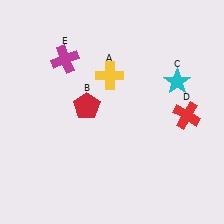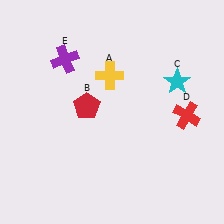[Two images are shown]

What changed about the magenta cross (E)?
In Image 1, E is magenta. In Image 2, it changed to purple.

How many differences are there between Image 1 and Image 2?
There is 1 difference between the two images.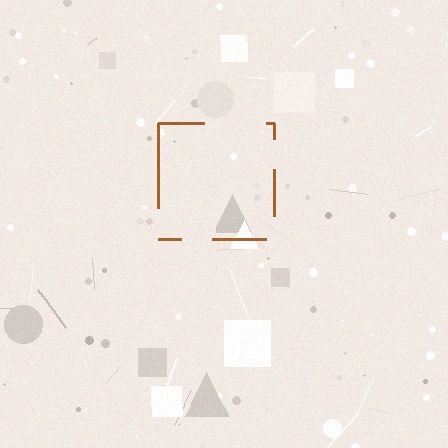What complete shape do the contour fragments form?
The contour fragments form a square.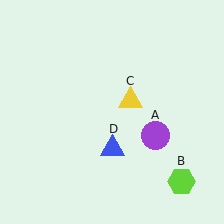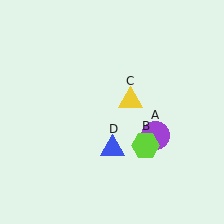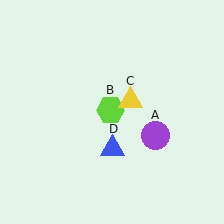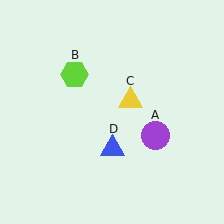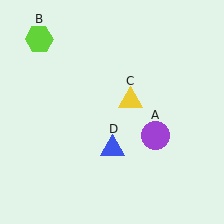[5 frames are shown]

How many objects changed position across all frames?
1 object changed position: lime hexagon (object B).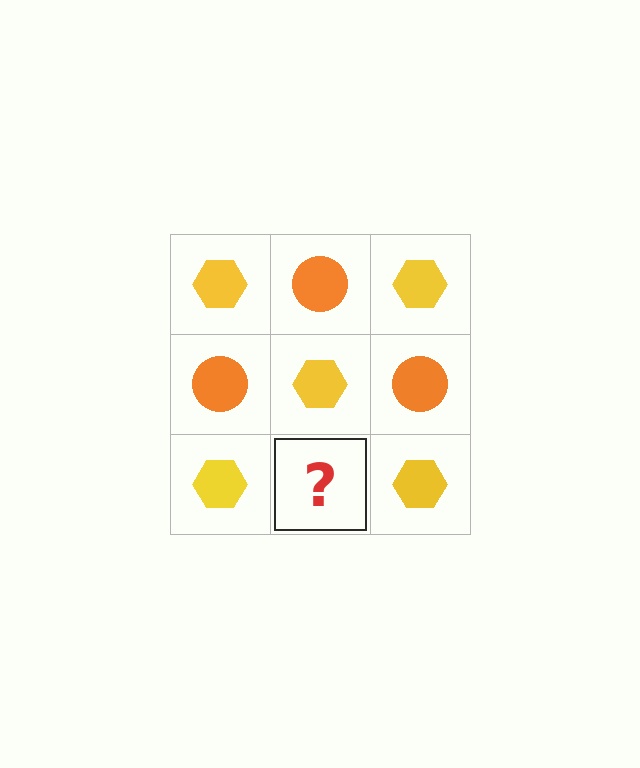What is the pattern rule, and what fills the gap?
The rule is that it alternates yellow hexagon and orange circle in a checkerboard pattern. The gap should be filled with an orange circle.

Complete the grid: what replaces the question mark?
The question mark should be replaced with an orange circle.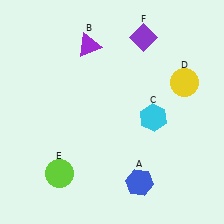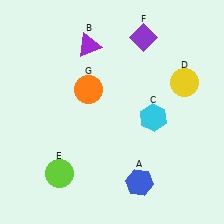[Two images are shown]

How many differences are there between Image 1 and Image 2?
There is 1 difference between the two images.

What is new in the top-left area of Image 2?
An orange circle (G) was added in the top-left area of Image 2.